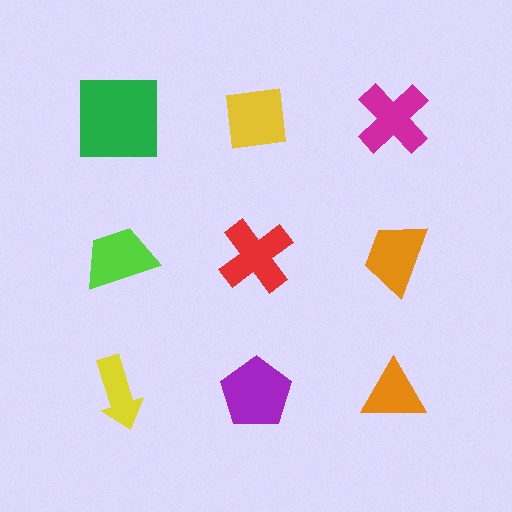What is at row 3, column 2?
A purple pentagon.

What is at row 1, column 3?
A magenta cross.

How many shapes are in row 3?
3 shapes.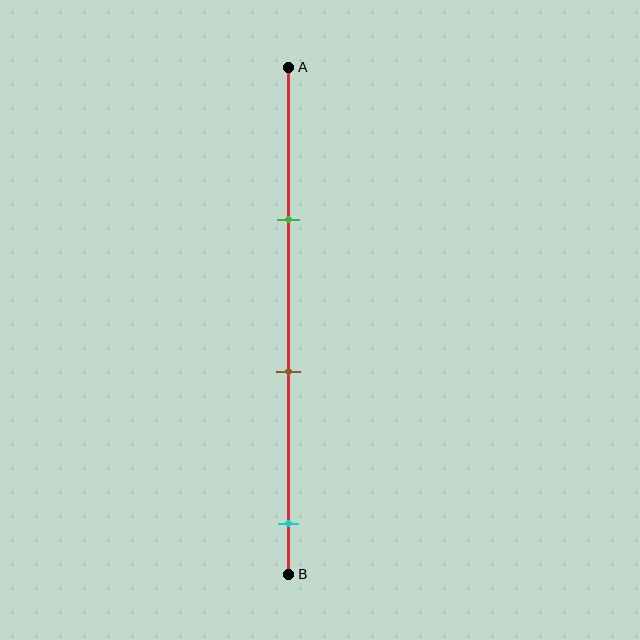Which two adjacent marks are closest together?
The green and brown marks are the closest adjacent pair.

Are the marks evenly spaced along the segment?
Yes, the marks are approximately evenly spaced.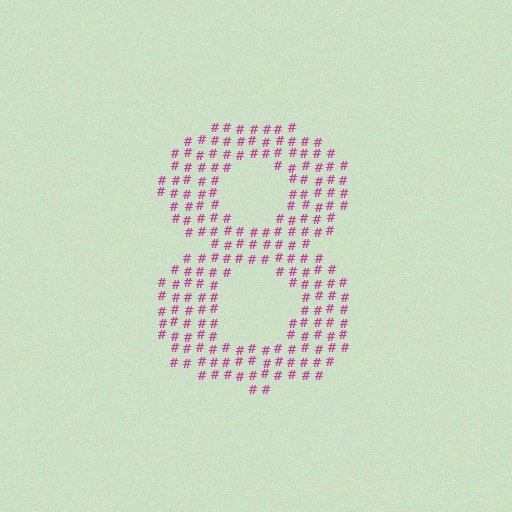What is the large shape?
The large shape is the digit 8.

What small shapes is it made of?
It is made of small hash symbols.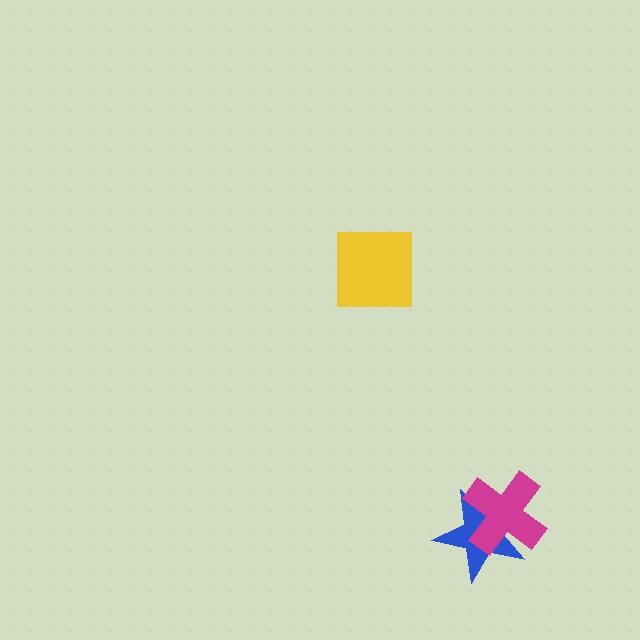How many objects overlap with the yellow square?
0 objects overlap with the yellow square.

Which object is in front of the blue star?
The magenta cross is in front of the blue star.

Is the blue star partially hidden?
Yes, it is partially covered by another shape.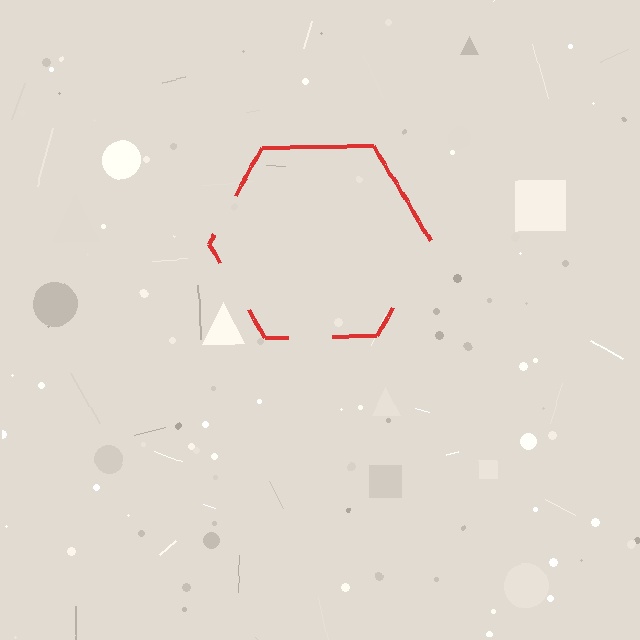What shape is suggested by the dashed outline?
The dashed outline suggests a hexagon.